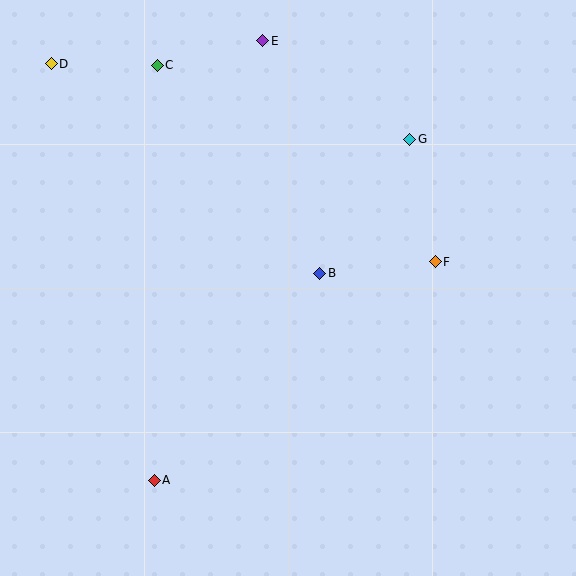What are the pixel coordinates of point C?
Point C is at (157, 65).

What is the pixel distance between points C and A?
The distance between C and A is 415 pixels.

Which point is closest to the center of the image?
Point B at (320, 273) is closest to the center.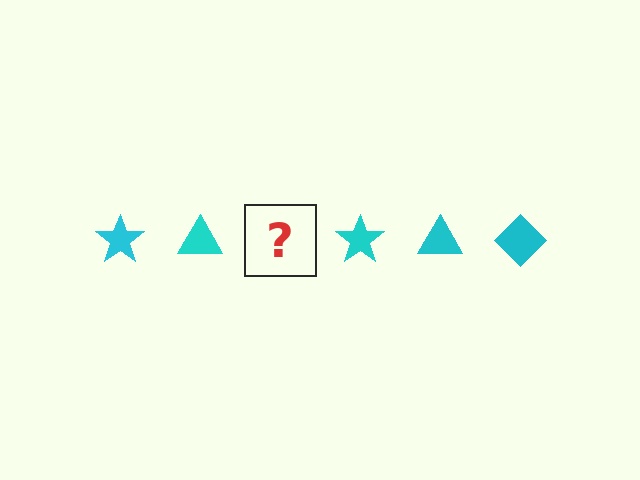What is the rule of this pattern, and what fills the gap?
The rule is that the pattern cycles through star, triangle, diamond shapes in cyan. The gap should be filled with a cyan diamond.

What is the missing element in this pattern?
The missing element is a cyan diamond.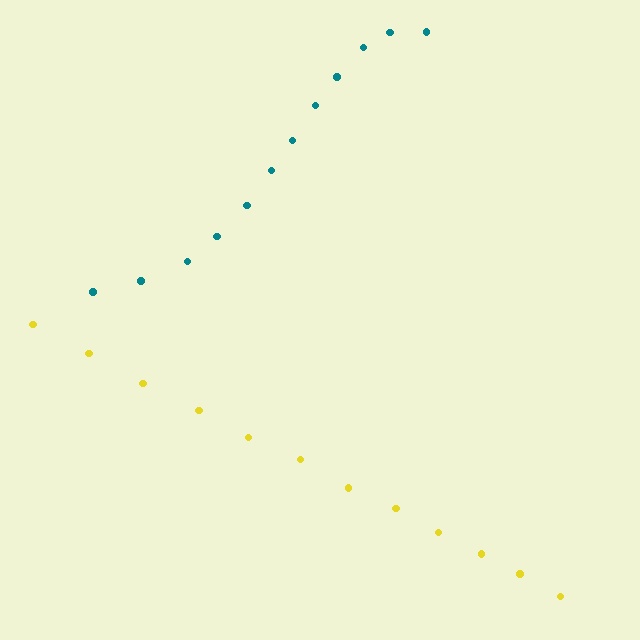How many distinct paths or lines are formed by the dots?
There are 2 distinct paths.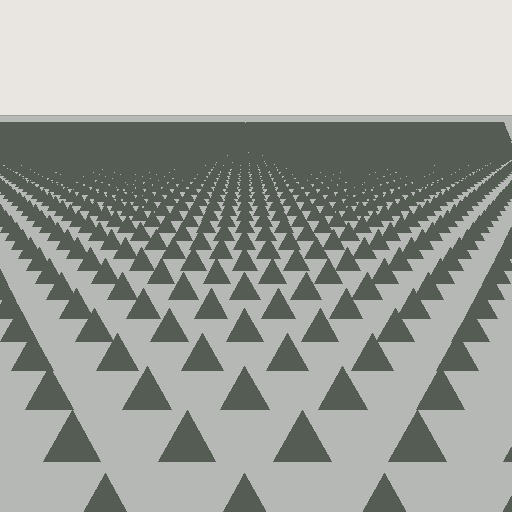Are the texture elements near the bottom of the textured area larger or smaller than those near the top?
Larger. Near the bottom, elements are closer to the viewer and appear at a bigger on-screen size.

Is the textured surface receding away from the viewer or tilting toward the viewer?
The surface is receding away from the viewer. Texture elements get smaller and denser toward the top.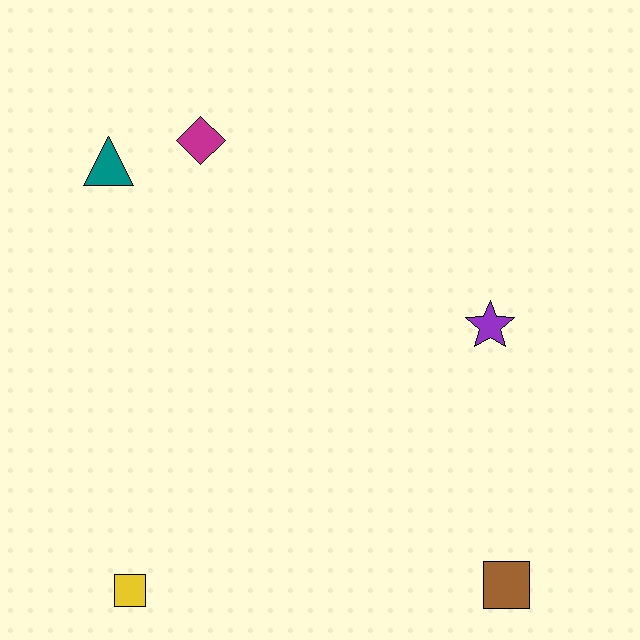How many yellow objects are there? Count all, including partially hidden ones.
There is 1 yellow object.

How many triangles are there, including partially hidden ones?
There is 1 triangle.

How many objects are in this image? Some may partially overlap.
There are 5 objects.